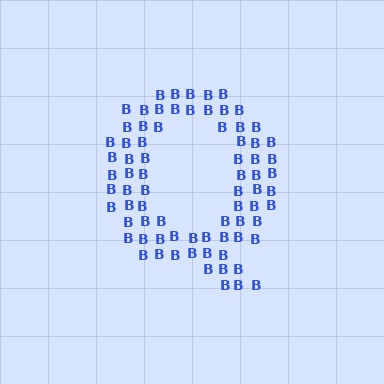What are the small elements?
The small elements are letter B's.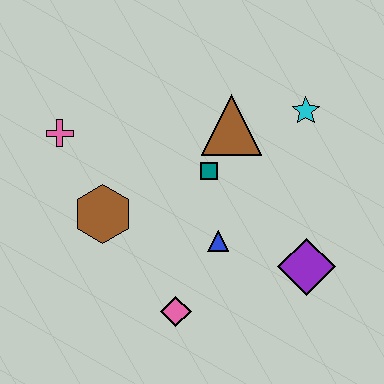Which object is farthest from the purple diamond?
The pink cross is farthest from the purple diamond.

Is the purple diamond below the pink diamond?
No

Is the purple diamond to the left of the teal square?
No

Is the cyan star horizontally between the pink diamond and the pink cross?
No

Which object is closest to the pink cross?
The brown hexagon is closest to the pink cross.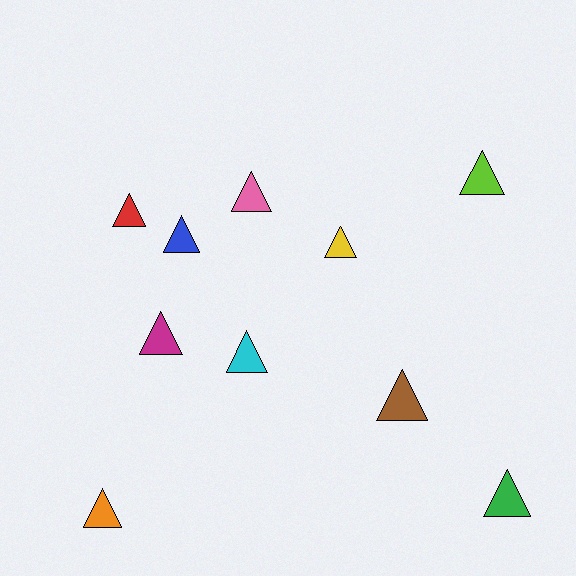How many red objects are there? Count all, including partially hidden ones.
There is 1 red object.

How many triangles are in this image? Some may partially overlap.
There are 10 triangles.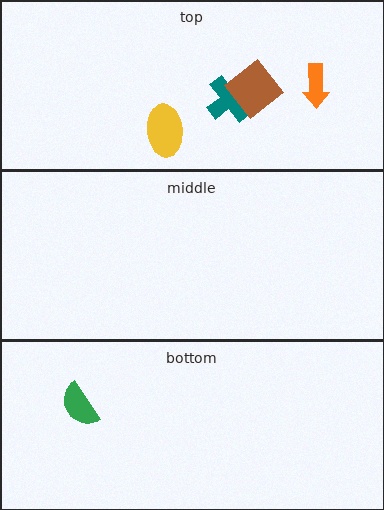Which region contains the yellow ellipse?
The top region.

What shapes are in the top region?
The teal cross, the orange arrow, the brown diamond, the yellow ellipse.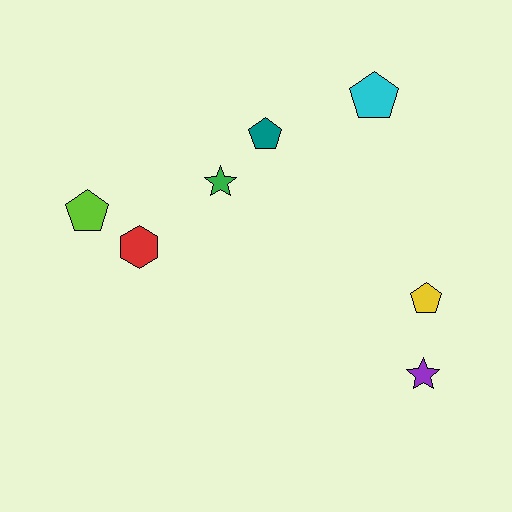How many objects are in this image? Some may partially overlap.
There are 7 objects.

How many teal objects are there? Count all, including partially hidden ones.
There is 1 teal object.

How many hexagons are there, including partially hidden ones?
There is 1 hexagon.